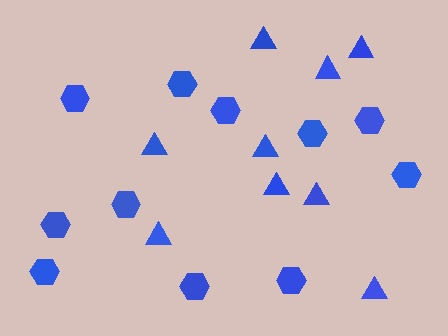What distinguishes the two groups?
There are 2 groups: one group of triangles (9) and one group of hexagons (11).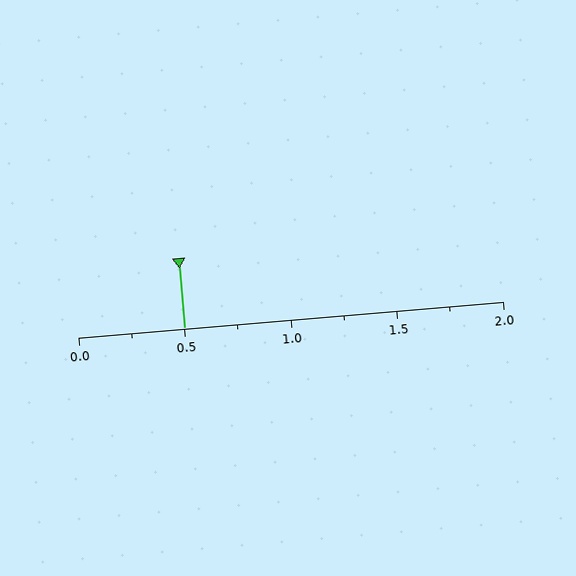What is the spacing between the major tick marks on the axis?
The major ticks are spaced 0.5 apart.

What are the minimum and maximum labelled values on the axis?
The axis runs from 0.0 to 2.0.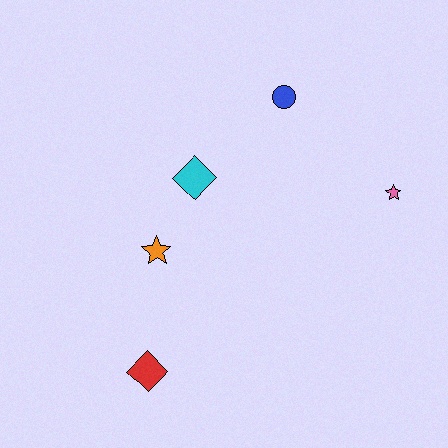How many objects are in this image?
There are 5 objects.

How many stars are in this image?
There are 2 stars.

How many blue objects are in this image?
There is 1 blue object.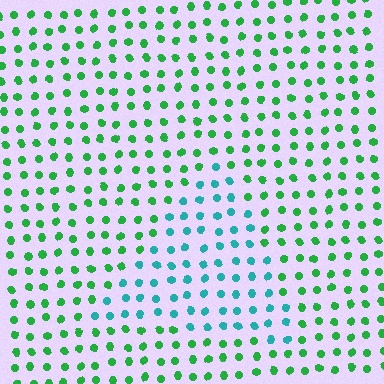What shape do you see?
I see a triangle.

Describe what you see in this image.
The image is filled with small green elements in a uniform arrangement. A triangle-shaped region is visible where the elements are tinted to a slightly different hue, forming a subtle color boundary.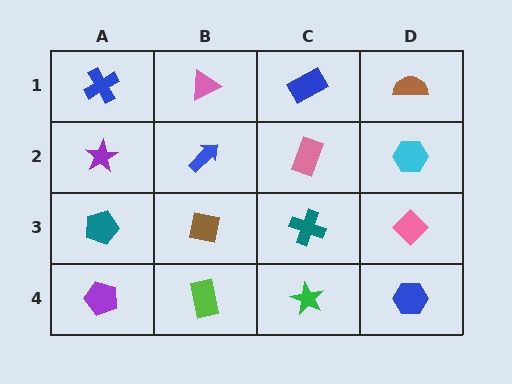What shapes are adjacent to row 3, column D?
A cyan hexagon (row 2, column D), a blue hexagon (row 4, column D), a teal cross (row 3, column C).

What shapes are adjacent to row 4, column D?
A pink diamond (row 3, column D), a green star (row 4, column C).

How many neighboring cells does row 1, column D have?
2.